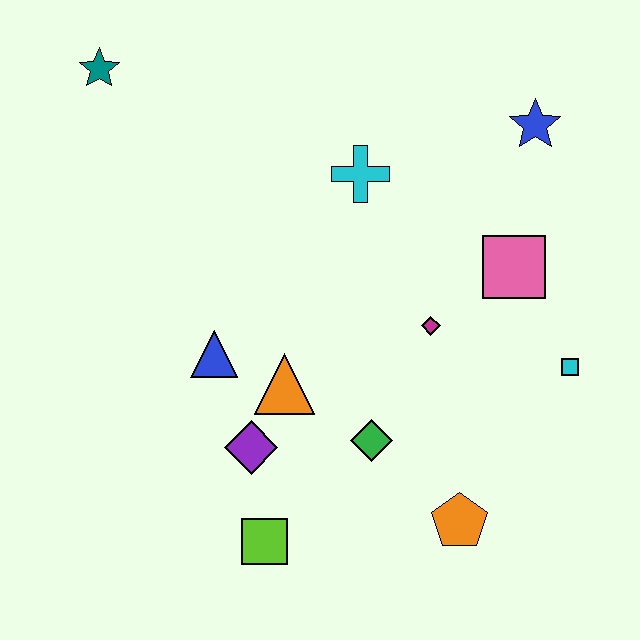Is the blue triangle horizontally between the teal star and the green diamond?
Yes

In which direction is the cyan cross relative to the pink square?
The cyan cross is to the left of the pink square.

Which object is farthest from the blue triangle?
The blue star is farthest from the blue triangle.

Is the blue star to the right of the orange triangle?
Yes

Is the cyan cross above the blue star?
No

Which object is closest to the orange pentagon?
The green diamond is closest to the orange pentagon.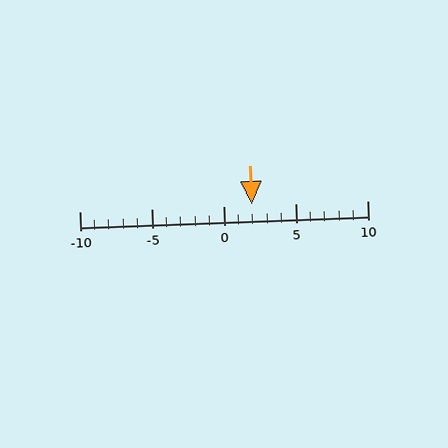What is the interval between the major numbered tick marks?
The major tick marks are spaced 5 units apart.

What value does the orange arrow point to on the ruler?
The orange arrow points to approximately 2.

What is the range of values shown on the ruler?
The ruler shows values from -10 to 10.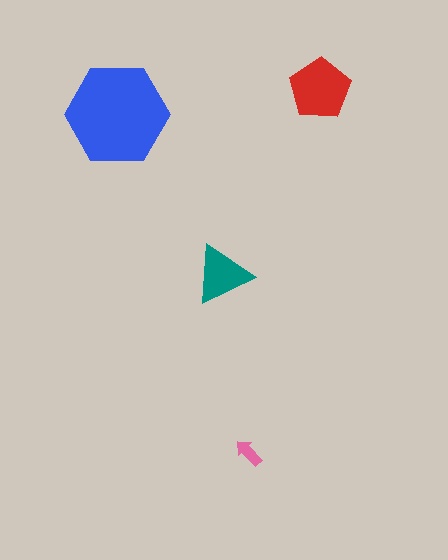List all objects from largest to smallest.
The blue hexagon, the red pentagon, the teal triangle, the pink arrow.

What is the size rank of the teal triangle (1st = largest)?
3rd.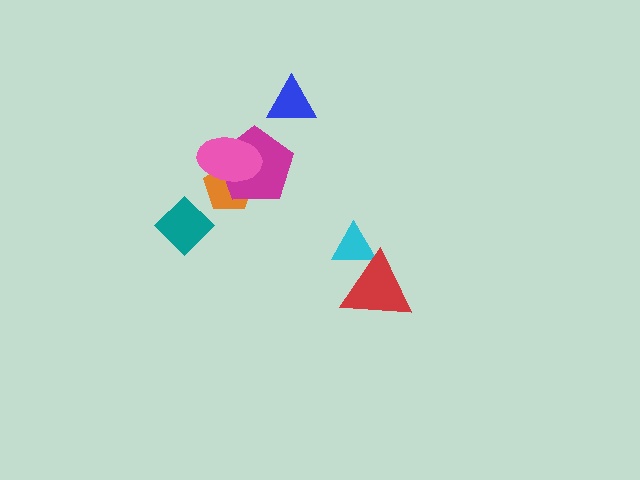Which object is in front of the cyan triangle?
The red triangle is in front of the cyan triangle.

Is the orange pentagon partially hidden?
Yes, it is partially covered by another shape.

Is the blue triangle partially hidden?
No, no other shape covers it.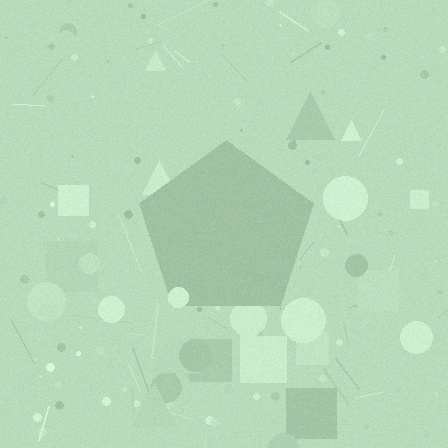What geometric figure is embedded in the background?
A pentagon is embedded in the background.